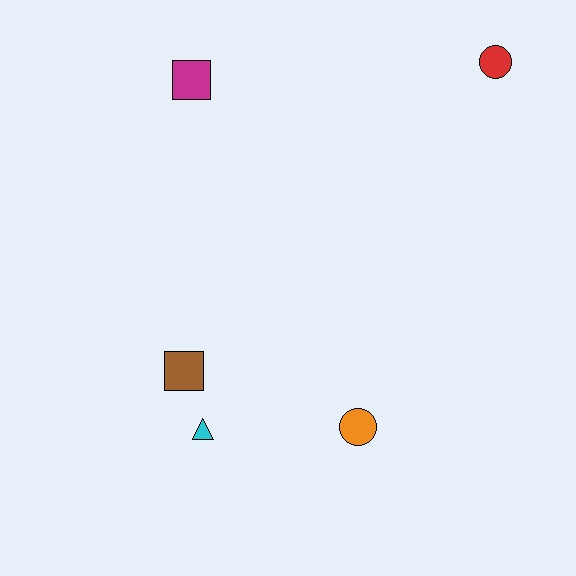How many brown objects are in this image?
There is 1 brown object.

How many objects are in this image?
There are 5 objects.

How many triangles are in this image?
There is 1 triangle.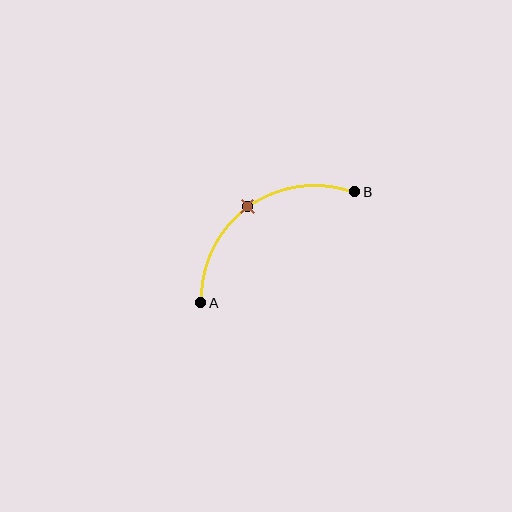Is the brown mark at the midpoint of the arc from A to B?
Yes. The brown mark lies on the arc at equal arc-length from both A and B — it is the arc midpoint.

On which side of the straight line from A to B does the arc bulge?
The arc bulges above and to the left of the straight line connecting A and B.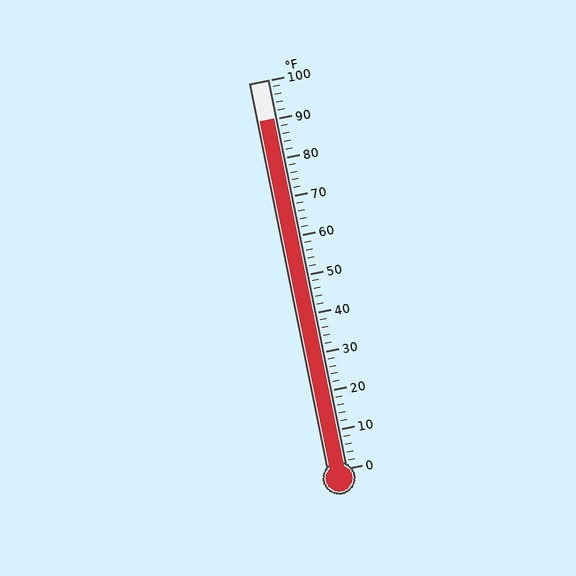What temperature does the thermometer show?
The thermometer shows approximately 90°F.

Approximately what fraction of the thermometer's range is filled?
The thermometer is filled to approximately 90% of its range.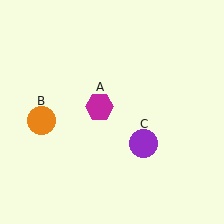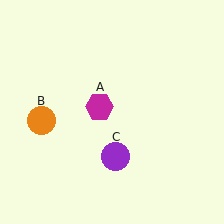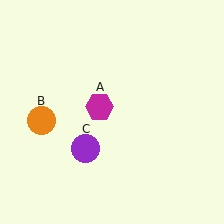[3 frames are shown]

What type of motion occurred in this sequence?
The purple circle (object C) rotated clockwise around the center of the scene.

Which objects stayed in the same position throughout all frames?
Magenta hexagon (object A) and orange circle (object B) remained stationary.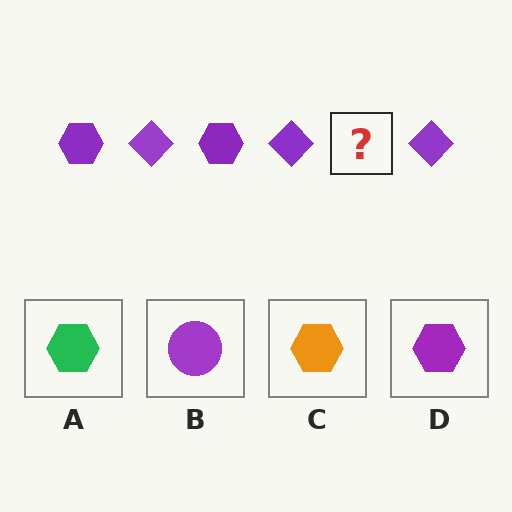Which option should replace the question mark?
Option D.